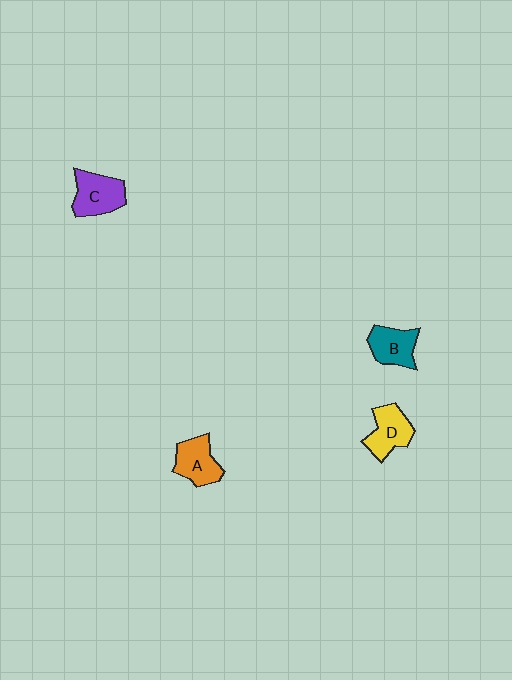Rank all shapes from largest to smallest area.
From largest to smallest: C (purple), D (yellow), A (orange), B (teal).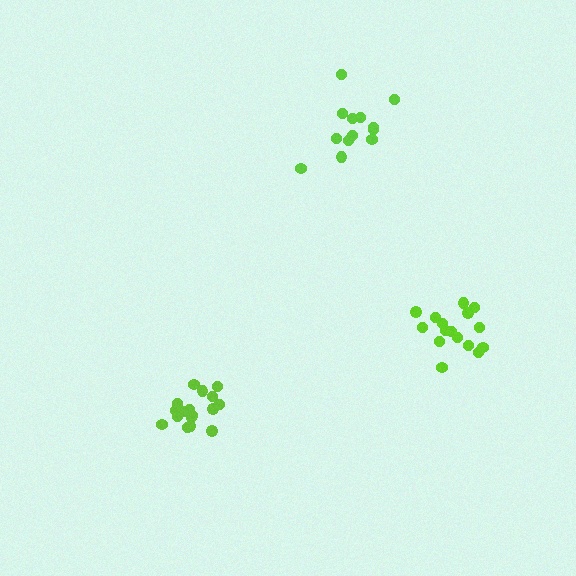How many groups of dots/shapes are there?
There are 3 groups.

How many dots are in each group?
Group 1: 16 dots, Group 2: 13 dots, Group 3: 18 dots (47 total).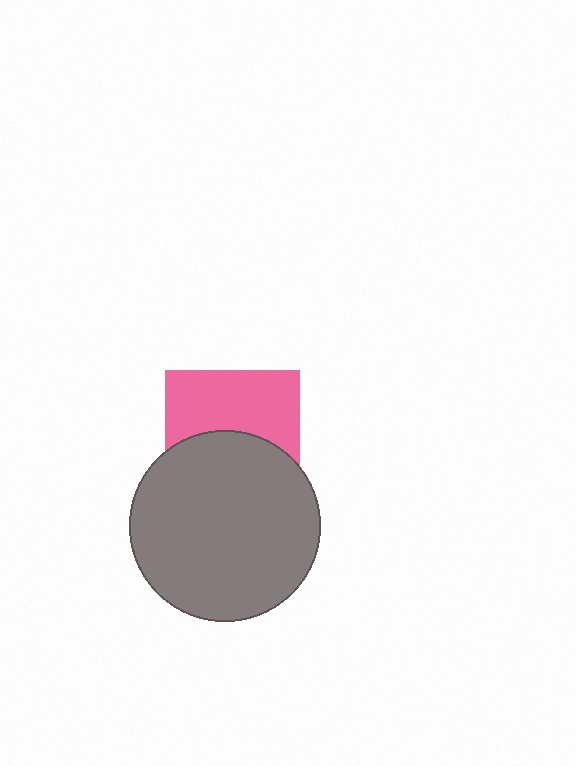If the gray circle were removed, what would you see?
You would see the complete pink square.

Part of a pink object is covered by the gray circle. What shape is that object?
It is a square.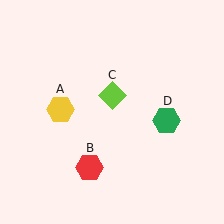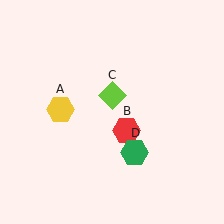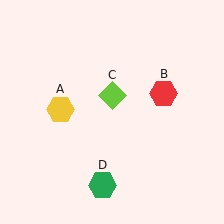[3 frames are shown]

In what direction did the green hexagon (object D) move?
The green hexagon (object D) moved down and to the left.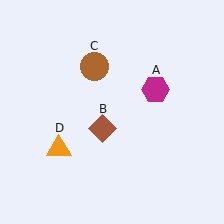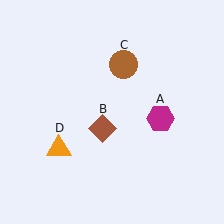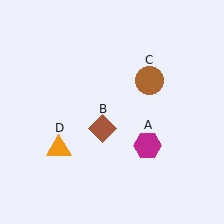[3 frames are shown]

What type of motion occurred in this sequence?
The magenta hexagon (object A), brown circle (object C) rotated clockwise around the center of the scene.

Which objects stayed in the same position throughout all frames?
Brown diamond (object B) and orange triangle (object D) remained stationary.